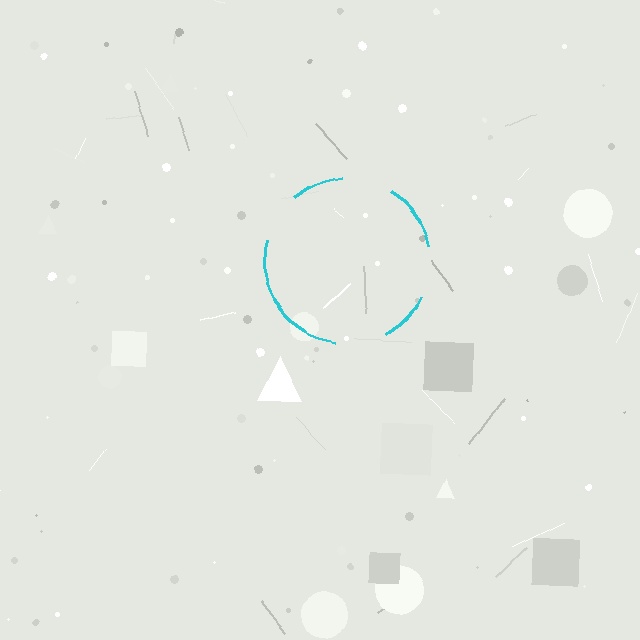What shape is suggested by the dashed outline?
The dashed outline suggests a circle.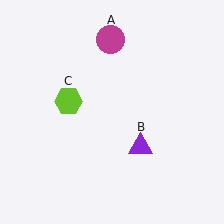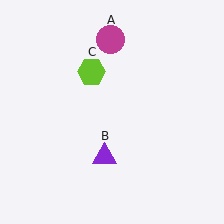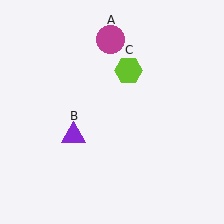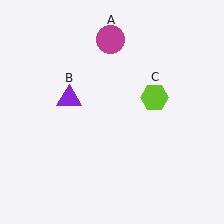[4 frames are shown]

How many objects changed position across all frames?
2 objects changed position: purple triangle (object B), lime hexagon (object C).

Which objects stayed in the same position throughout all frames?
Magenta circle (object A) remained stationary.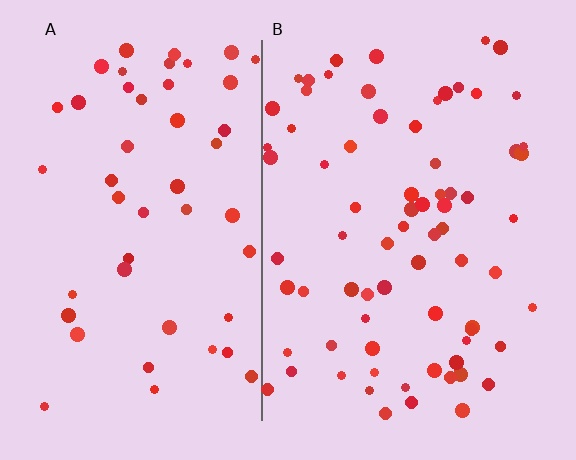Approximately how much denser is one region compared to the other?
Approximately 1.5× — region B over region A.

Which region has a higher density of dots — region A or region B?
B (the right).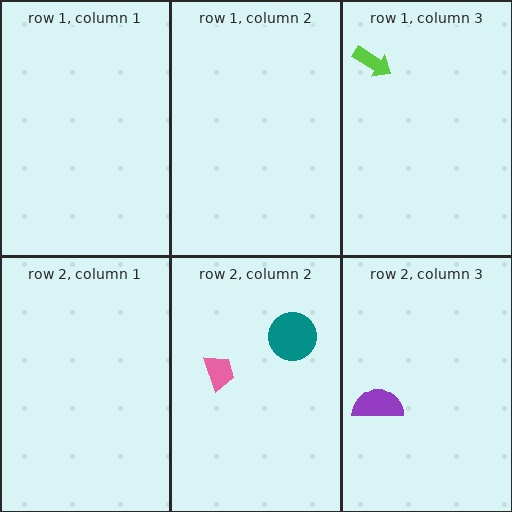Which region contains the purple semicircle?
The row 2, column 3 region.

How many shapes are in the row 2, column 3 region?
1.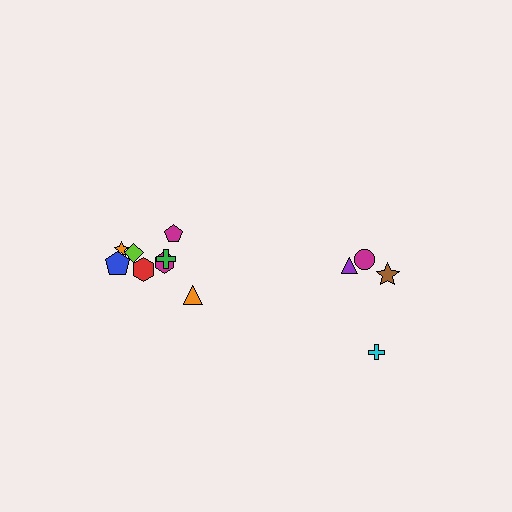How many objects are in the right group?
There are 4 objects.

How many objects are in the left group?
There are 8 objects.